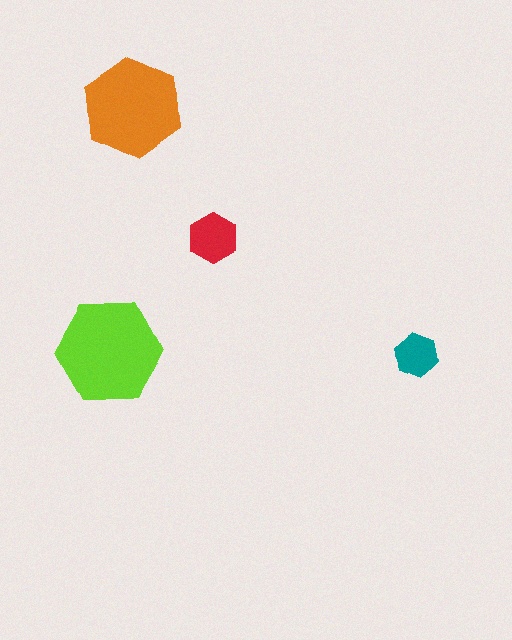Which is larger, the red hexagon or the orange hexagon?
The orange one.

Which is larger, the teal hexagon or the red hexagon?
The red one.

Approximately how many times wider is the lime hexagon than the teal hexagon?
About 2.5 times wider.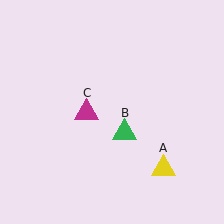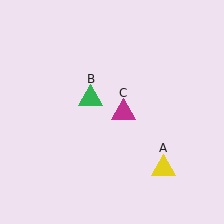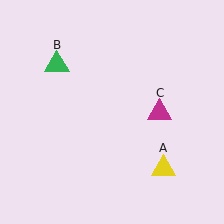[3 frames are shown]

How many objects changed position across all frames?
2 objects changed position: green triangle (object B), magenta triangle (object C).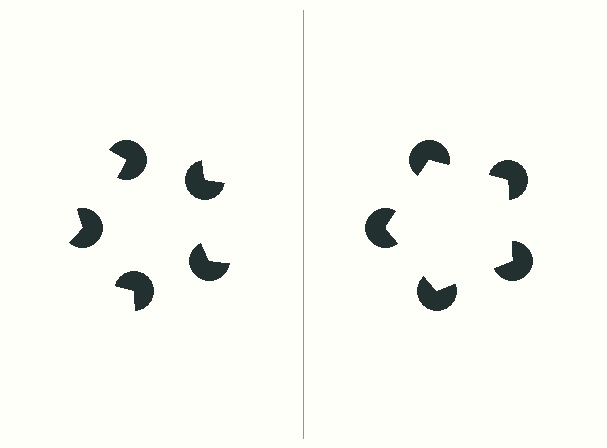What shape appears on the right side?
An illusory pentagon.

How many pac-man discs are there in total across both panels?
10 — 5 on each side.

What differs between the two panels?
The pac-man discs are positioned identically on both sides; only the wedge orientations differ. On the right they align to a pentagon; on the left they are misaligned.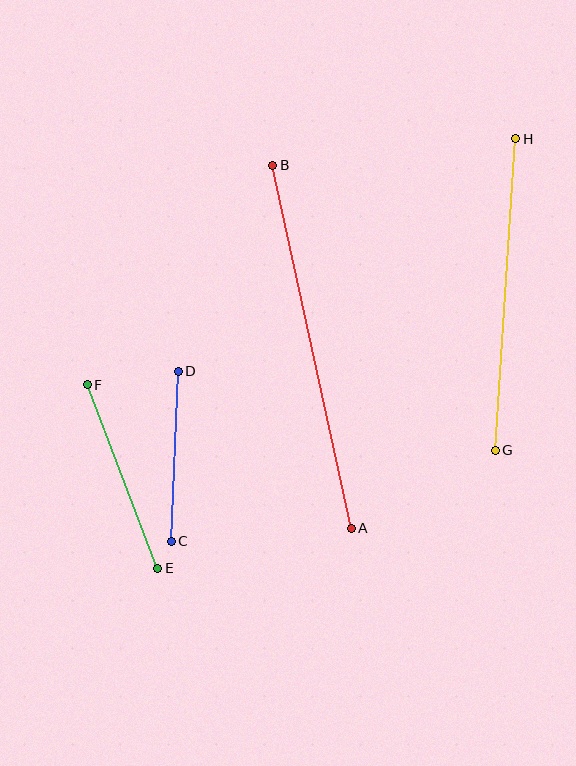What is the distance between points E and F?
The distance is approximately 197 pixels.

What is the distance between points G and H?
The distance is approximately 312 pixels.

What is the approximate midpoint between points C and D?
The midpoint is at approximately (175, 456) pixels.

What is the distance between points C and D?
The distance is approximately 170 pixels.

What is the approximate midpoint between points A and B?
The midpoint is at approximately (312, 347) pixels.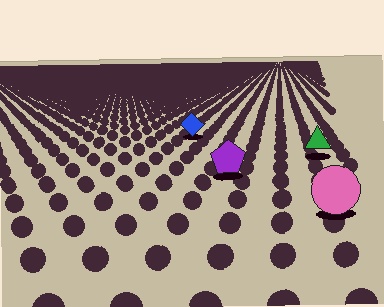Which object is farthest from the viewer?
The blue diamond is farthest from the viewer. It appears smaller and the ground texture around it is denser.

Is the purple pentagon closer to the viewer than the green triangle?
Yes. The purple pentagon is closer — you can tell from the texture gradient: the ground texture is coarser near it.